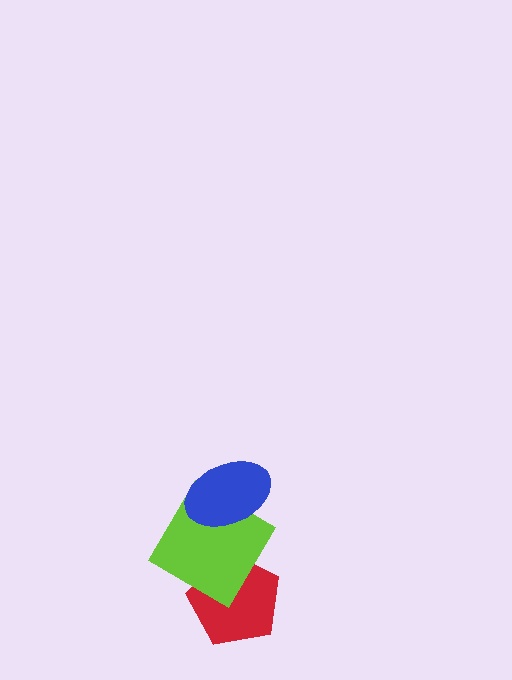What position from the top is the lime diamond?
The lime diamond is 2nd from the top.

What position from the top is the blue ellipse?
The blue ellipse is 1st from the top.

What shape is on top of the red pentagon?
The lime diamond is on top of the red pentagon.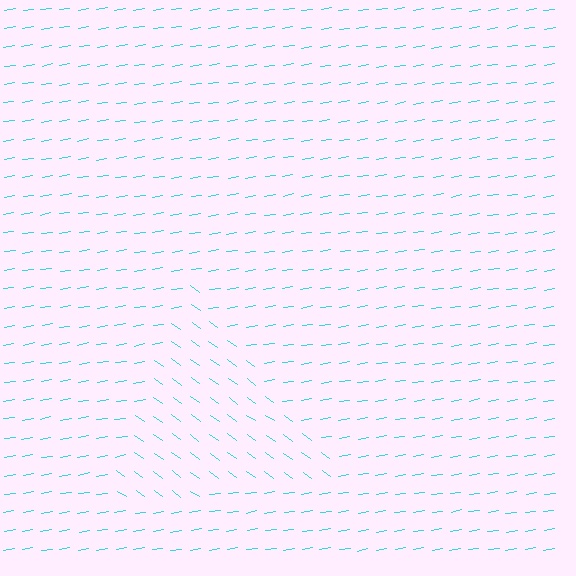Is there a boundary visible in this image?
Yes, there is a texture boundary formed by a change in line orientation.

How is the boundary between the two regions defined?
The boundary is defined purely by a change in line orientation (approximately 45 degrees difference). All lines are the same color and thickness.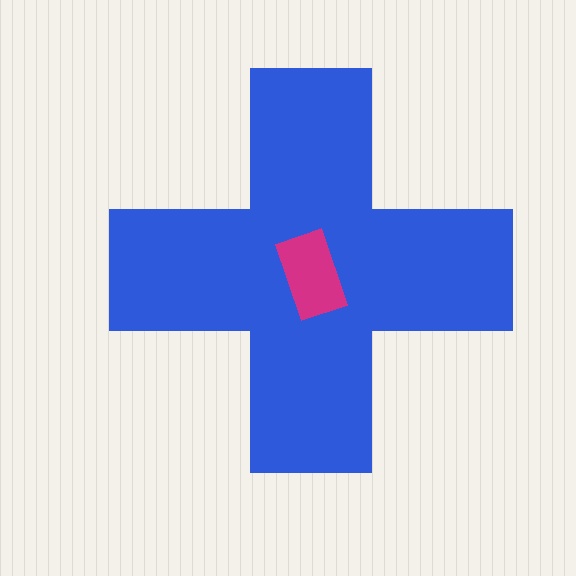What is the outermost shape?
The blue cross.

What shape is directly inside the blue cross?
The magenta rectangle.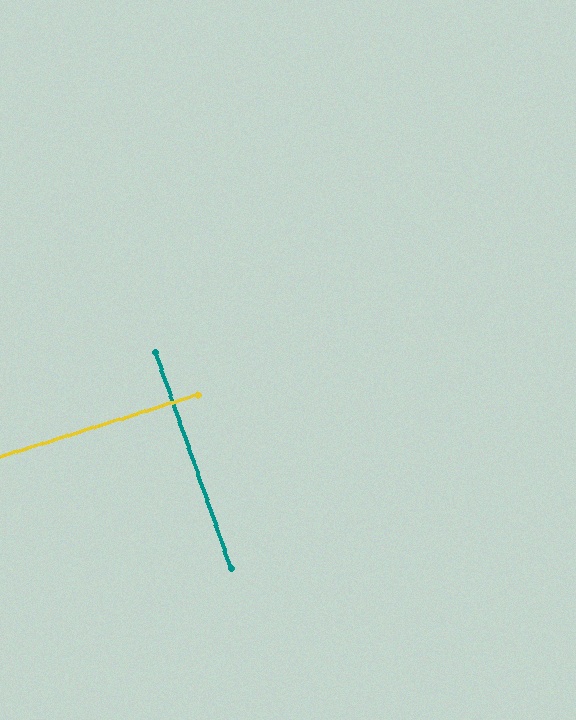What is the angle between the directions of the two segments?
Approximately 88 degrees.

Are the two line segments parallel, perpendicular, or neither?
Perpendicular — they meet at approximately 88°.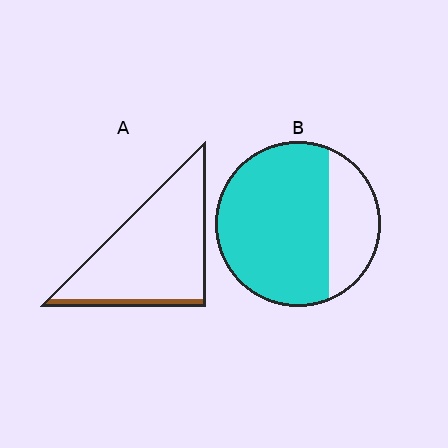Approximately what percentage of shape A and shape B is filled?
A is approximately 10% and B is approximately 75%.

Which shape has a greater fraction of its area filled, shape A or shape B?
Shape B.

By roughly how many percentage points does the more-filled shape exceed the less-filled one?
By roughly 65 percentage points (B over A).